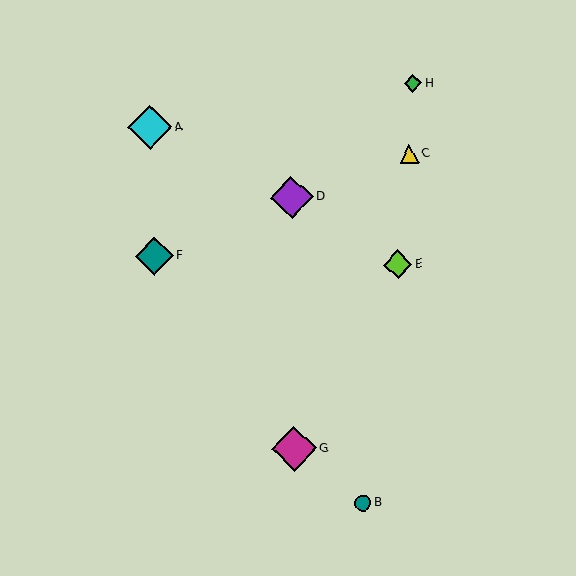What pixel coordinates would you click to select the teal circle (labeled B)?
Click at (363, 503) to select the teal circle B.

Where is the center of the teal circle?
The center of the teal circle is at (363, 503).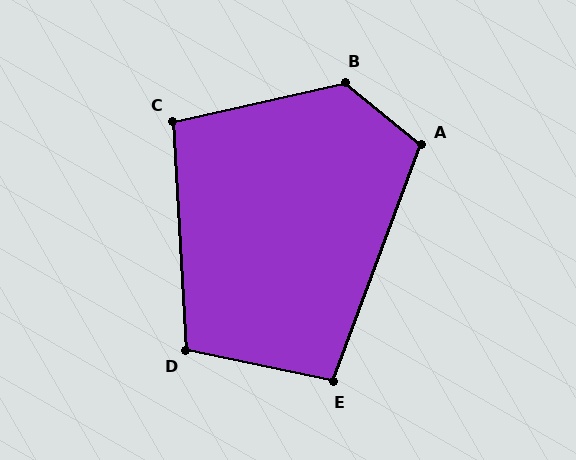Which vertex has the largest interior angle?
B, at approximately 128 degrees.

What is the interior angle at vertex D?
Approximately 105 degrees (obtuse).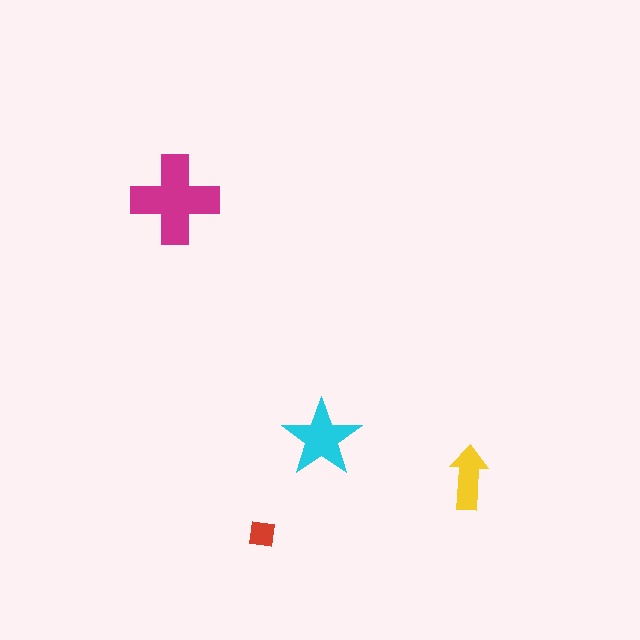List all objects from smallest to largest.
The red square, the yellow arrow, the cyan star, the magenta cross.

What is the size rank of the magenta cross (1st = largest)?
1st.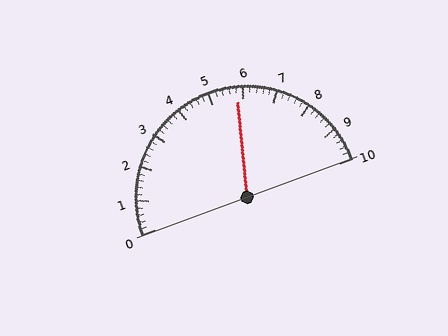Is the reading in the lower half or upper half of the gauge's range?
The reading is in the upper half of the range (0 to 10).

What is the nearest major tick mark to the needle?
The nearest major tick mark is 6.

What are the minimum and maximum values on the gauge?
The gauge ranges from 0 to 10.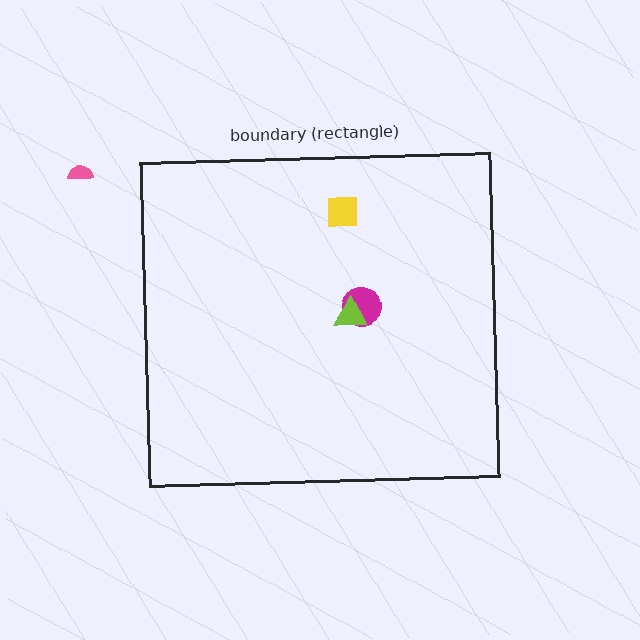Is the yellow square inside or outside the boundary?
Inside.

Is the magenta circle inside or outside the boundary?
Inside.